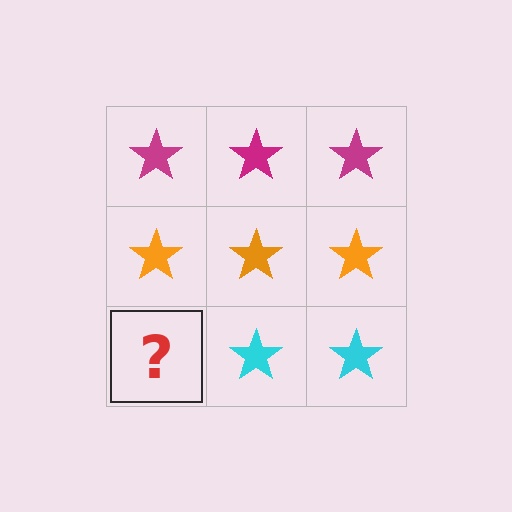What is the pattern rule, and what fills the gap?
The rule is that each row has a consistent color. The gap should be filled with a cyan star.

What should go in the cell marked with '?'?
The missing cell should contain a cyan star.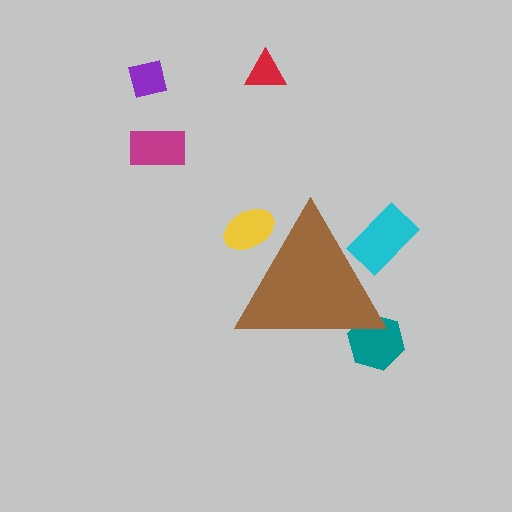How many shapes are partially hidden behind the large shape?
3 shapes are partially hidden.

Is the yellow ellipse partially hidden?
Yes, the yellow ellipse is partially hidden behind the brown triangle.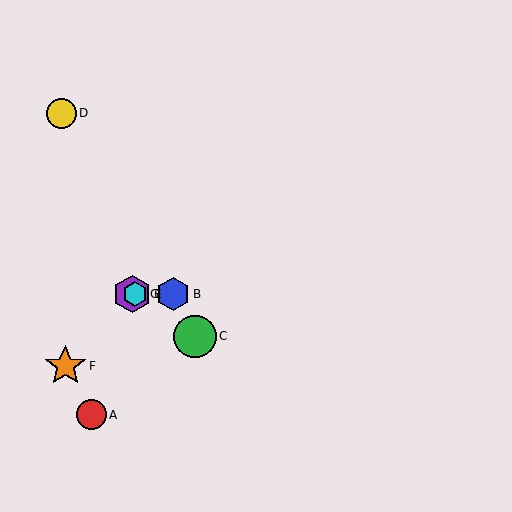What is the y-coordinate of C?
Object C is at y≈336.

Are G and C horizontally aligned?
No, G is at y≈294 and C is at y≈336.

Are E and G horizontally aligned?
Yes, both are at y≈294.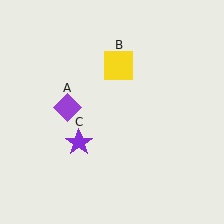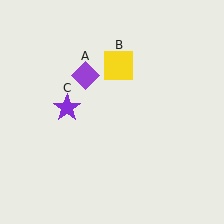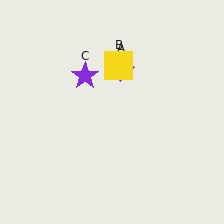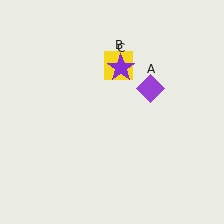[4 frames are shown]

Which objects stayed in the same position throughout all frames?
Yellow square (object B) remained stationary.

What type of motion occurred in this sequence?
The purple diamond (object A), purple star (object C) rotated clockwise around the center of the scene.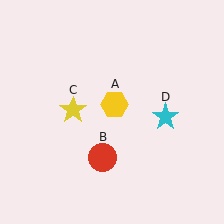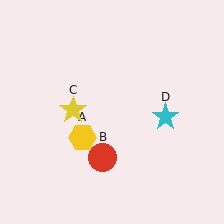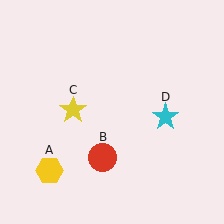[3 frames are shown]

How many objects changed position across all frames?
1 object changed position: yellow hexagon (object A).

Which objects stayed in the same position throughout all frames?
Red circle (object B) and yellow star (object C) and cyan star (object D) remained stationary.